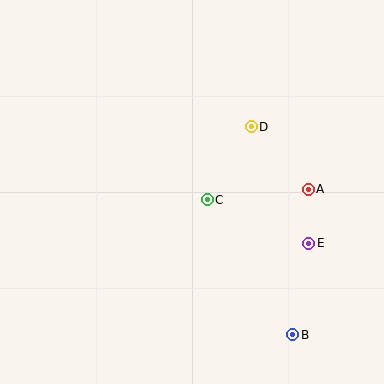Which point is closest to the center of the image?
Point C at (207, 200) is closest to the center.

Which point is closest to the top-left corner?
Point D is closest to the top-left corner.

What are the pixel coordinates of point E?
Point E is at (309, 243).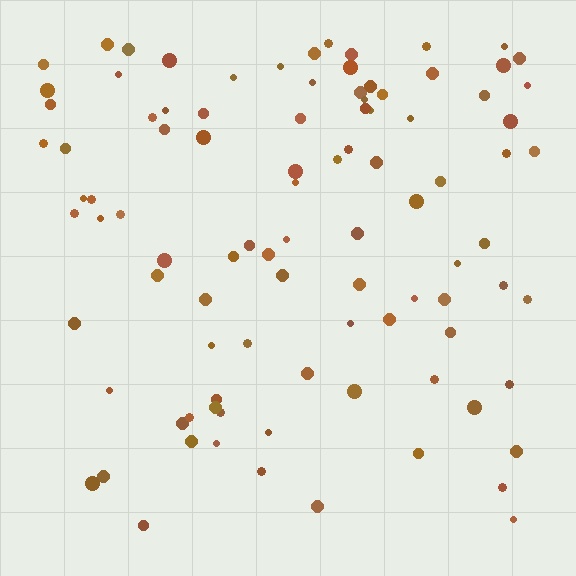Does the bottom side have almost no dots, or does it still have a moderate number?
Still a moderate number, just noticeably fewer than the top.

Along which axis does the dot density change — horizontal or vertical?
Vertical.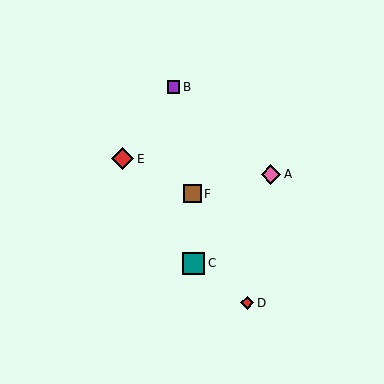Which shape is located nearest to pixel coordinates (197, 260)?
The teal square (labeled C) at (194, 263) is nearest to that location.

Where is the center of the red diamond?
The center of the red diamond is at (123, 159).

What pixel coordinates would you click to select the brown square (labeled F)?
Click at (192, 194) to select the brown square F.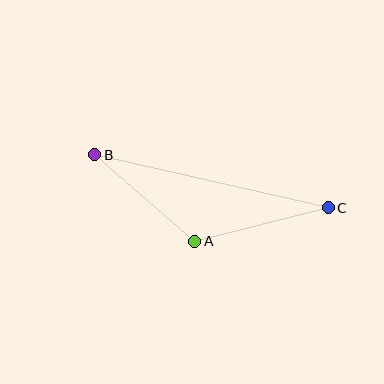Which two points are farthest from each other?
Points B and C are farthest from each other.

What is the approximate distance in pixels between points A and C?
The distance between A and C is approximately 138 pixels.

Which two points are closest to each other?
Points A and B are closest to each other.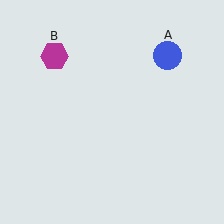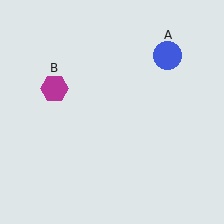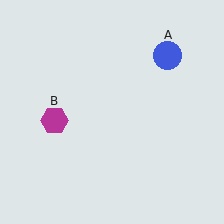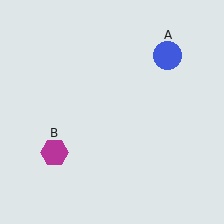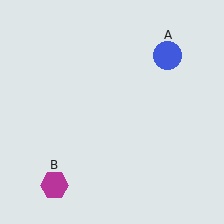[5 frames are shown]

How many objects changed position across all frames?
1 object changed position: magenta hexagon (object B).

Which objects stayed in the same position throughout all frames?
Blue circle (object A) remained stationary.